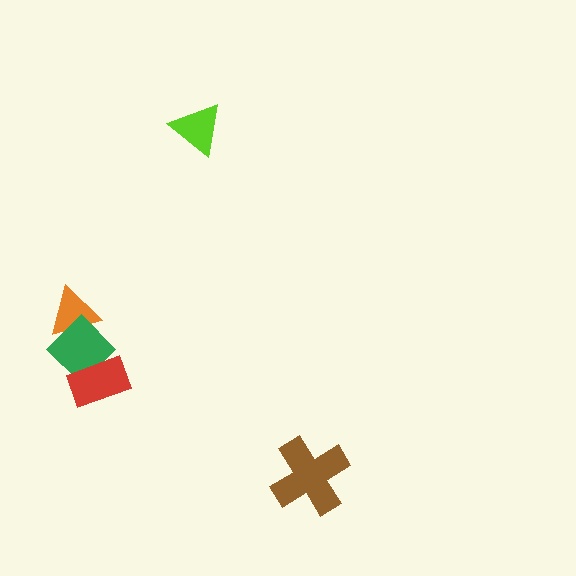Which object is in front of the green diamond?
The red rectangle is in front of the green diamond.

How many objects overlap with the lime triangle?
0 objects overlap with the lime triangle.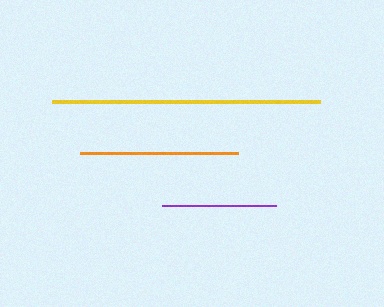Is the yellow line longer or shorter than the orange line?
The yellow line is longer than the orange line.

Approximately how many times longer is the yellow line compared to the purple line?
The yellow line is approximately 2.3 times the length of the purple line.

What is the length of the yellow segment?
The yellow segment is approximately 268 pixels long.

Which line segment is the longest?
The yellow line is the longest at approximately 268 pixels.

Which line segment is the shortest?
The purple line is the shortest at approximately 114 pixels.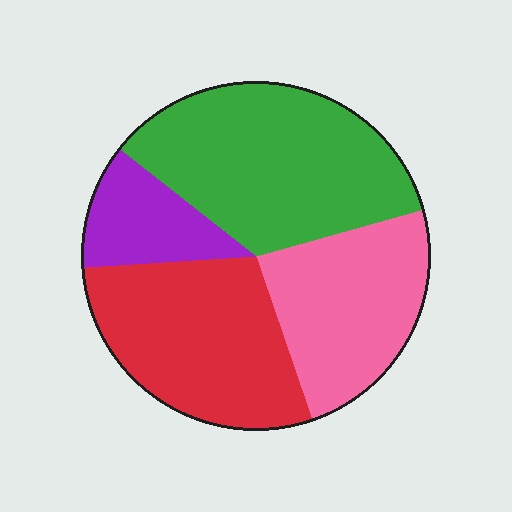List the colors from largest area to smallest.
From largest to smallest: green, red, pink, purple.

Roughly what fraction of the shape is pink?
Pink covers around 25% of the shape.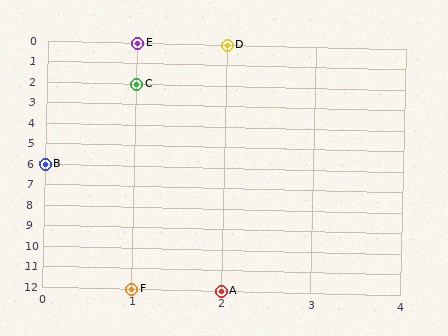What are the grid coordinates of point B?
Point B is at grid coordinates (0, 6).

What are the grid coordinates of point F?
Point F is at grid coordinates (1, 12).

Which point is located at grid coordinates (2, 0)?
Point D is at (2, 0).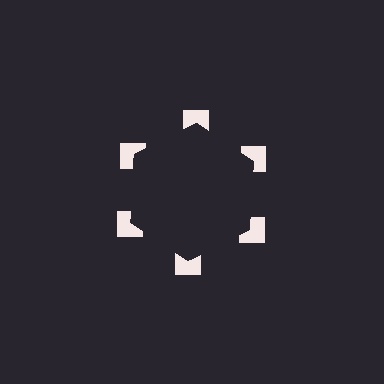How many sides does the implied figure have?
6 sides.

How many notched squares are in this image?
There are 6 — one at each vertex of the illusory hexagon.